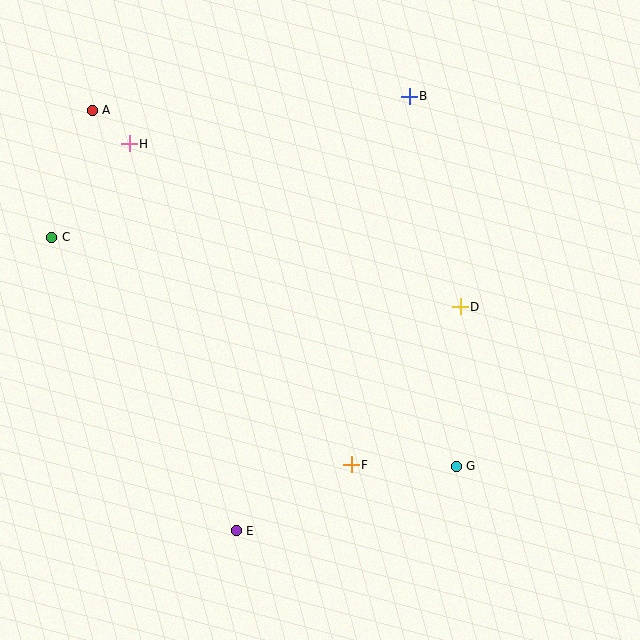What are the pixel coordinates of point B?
Point B is at (409, 96).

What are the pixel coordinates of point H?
Point H is at (129, 144).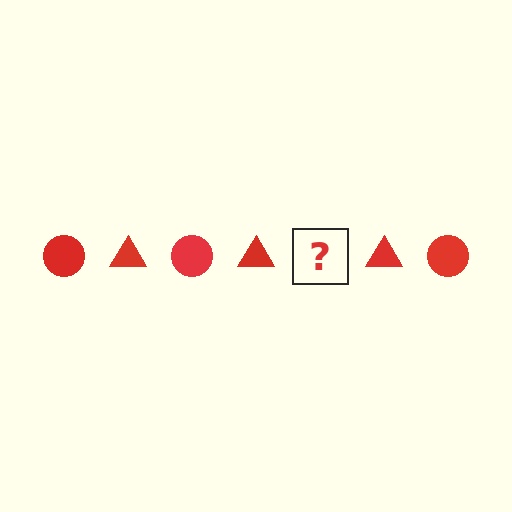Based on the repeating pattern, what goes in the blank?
The blank should be a red circle.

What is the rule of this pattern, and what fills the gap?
The rule is that the pattern cycles through circle, triangle shapes in red. The gap should be filled with a red circle.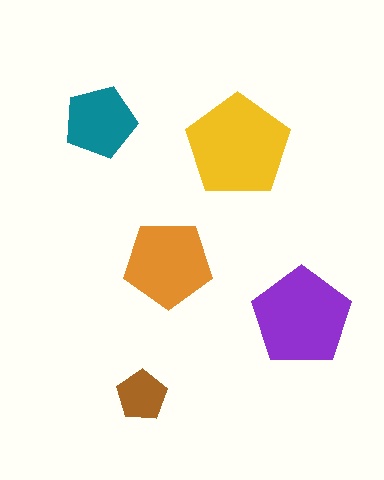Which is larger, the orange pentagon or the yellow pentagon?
The yellow one.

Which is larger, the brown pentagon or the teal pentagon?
The teal one.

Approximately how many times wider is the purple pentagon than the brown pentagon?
About 2 times wider.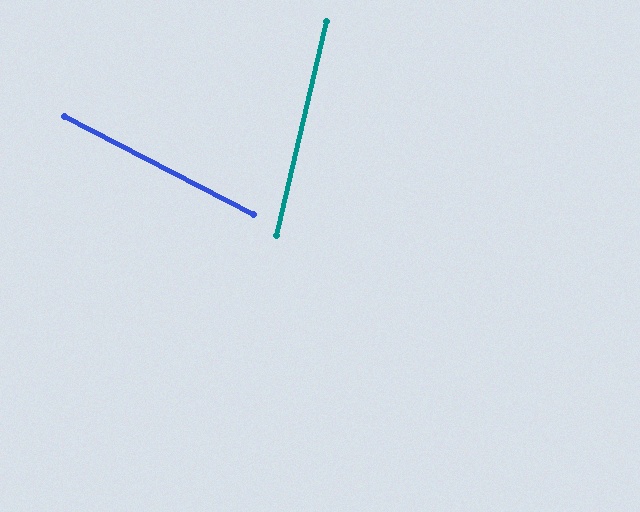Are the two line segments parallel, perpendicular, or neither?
Neither parallel nor perpendicular — they differ by about 76°.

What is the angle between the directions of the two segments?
Approximately 76 degrees.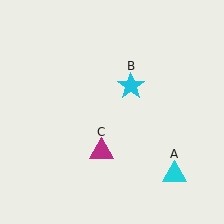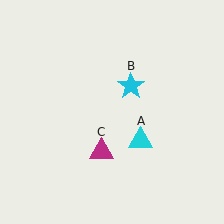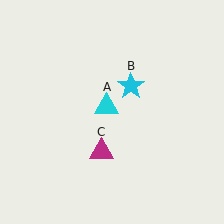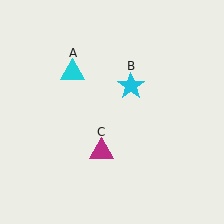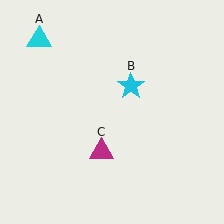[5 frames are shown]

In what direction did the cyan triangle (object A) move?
The cyan triangle (object A) moved up and to the left.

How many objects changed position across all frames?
1 object changed position: cyan triangle (object A).